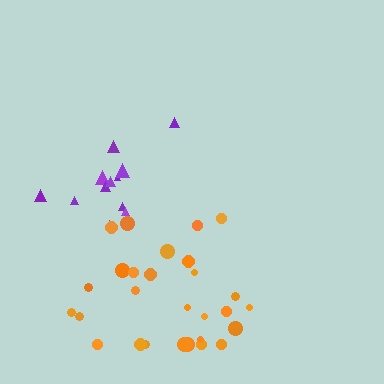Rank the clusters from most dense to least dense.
orange, purple.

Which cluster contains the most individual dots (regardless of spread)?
Orange (29).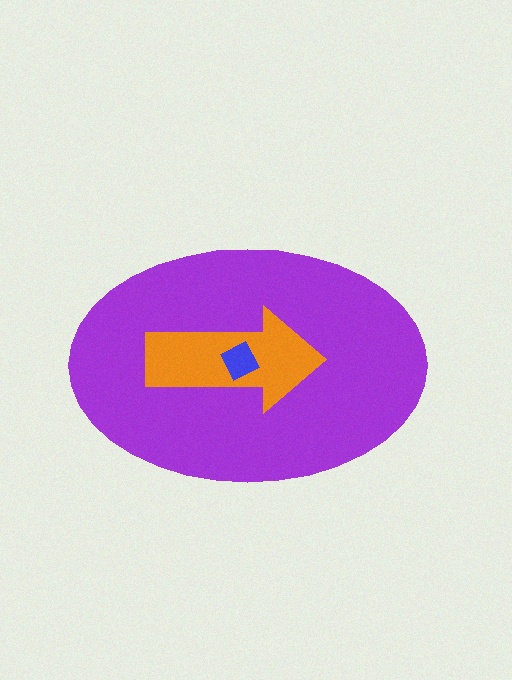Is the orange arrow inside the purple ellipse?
Yes.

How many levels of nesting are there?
3.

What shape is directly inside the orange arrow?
The blue diamond.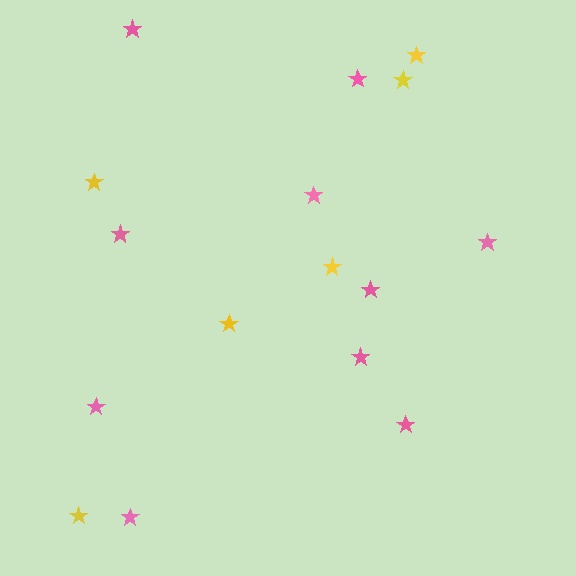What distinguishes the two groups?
There are 2 groups: one group of yellow stars (6) and one group of pink stars (10).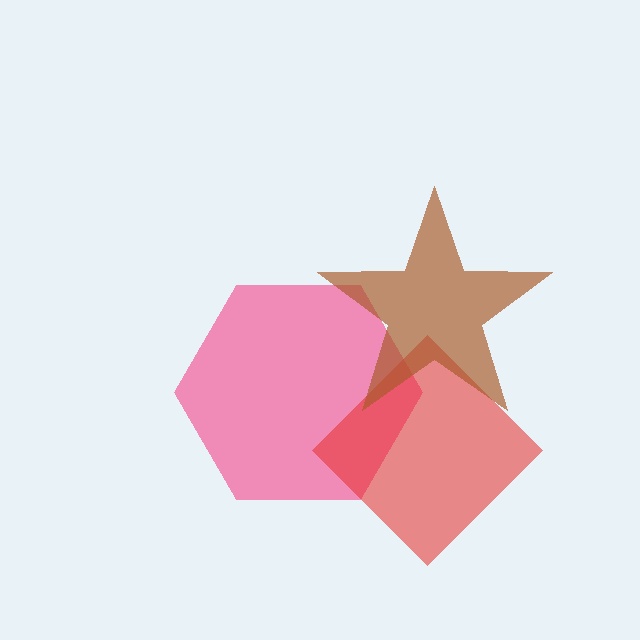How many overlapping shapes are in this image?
There are 3 overlapping shapes in the image.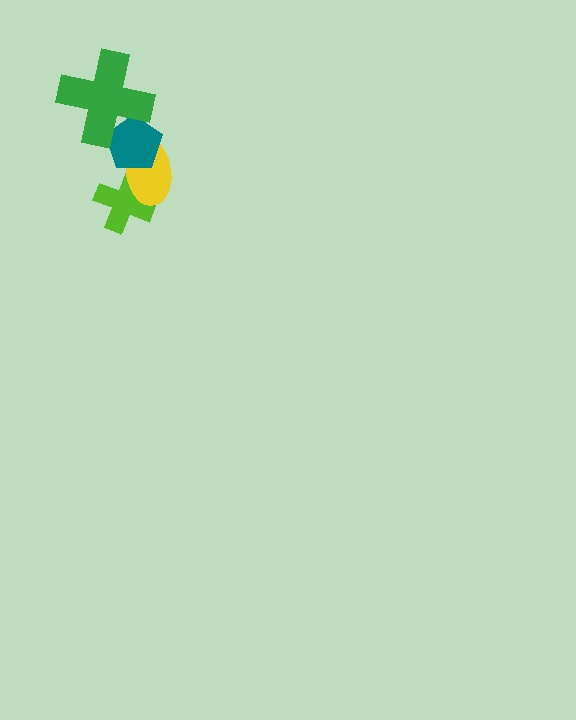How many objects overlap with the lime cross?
1 object overlaps with the lime cross.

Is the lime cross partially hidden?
Yes, it is partially covered by another shape.